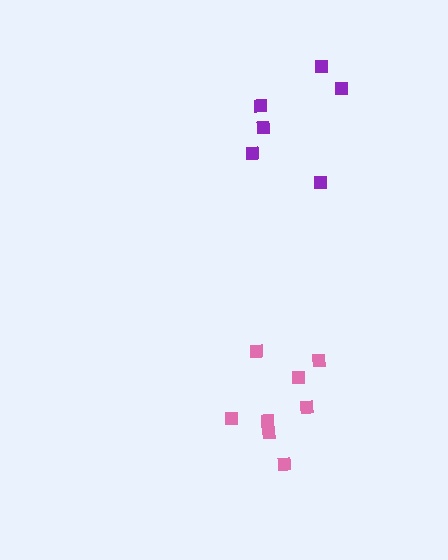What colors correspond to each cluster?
The clusters are colored: pink, purple.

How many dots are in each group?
Group 1: 8 dots, Group 2: 6 dots (14 total).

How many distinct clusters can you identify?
There are 2 distinct clusters.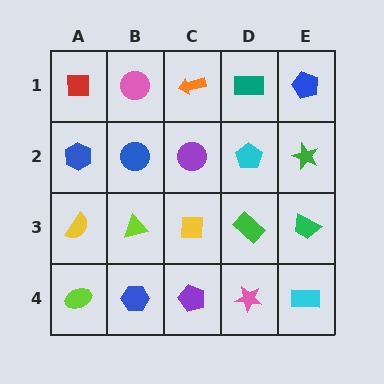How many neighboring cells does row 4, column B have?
3.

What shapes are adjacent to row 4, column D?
A green rectangle (row 3, column D), a purple pentagon (row 4, column C), a cyan rectangle (row 4, column E).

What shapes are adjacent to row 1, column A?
A blue hexagon (row 2, column A), a pink circle (row 1, column B).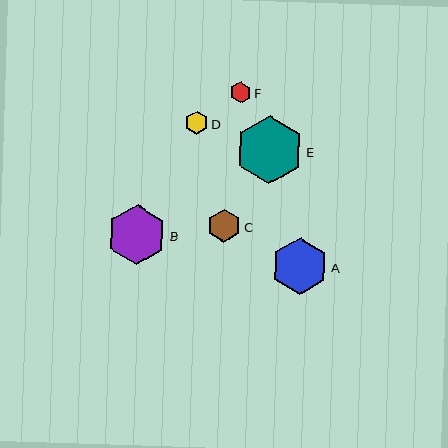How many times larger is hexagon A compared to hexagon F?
Hexagon A is approximately 2.7 times the size of hexagon F.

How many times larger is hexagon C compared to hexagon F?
Hexagon C is approximately 1.6 times the size of hexagon F.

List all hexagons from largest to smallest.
From largest to smallest: E, B, A, C, D, F.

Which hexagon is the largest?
Hexagon E is the largest with a size of approximately 68 pixels.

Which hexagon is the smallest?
Hexagon F is the smallest with a size of approximately 21 pixels.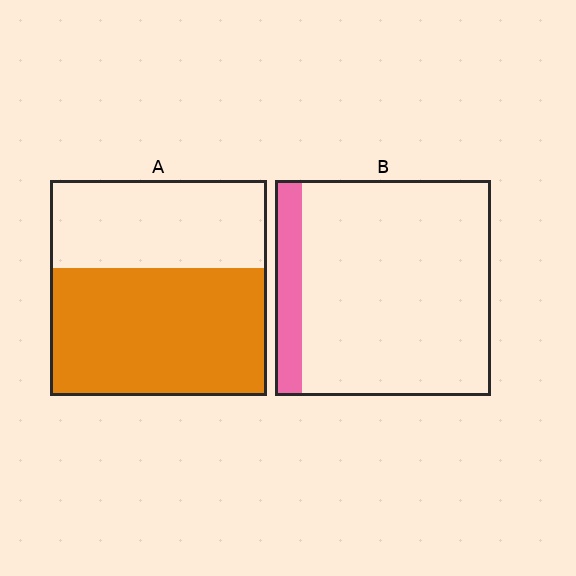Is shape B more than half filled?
No.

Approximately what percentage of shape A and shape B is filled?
A is approximately 60% and B is approximately 10%.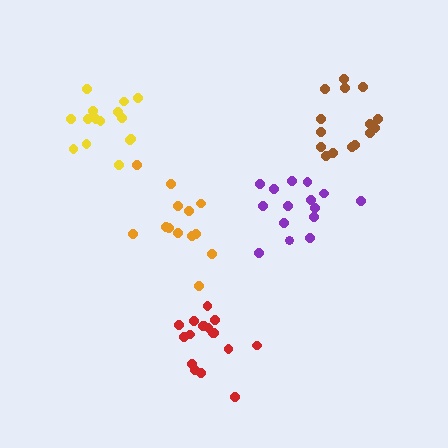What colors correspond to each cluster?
The clusters are colored: yellow, red, orange, brown, purple.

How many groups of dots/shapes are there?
There are 5 groups.